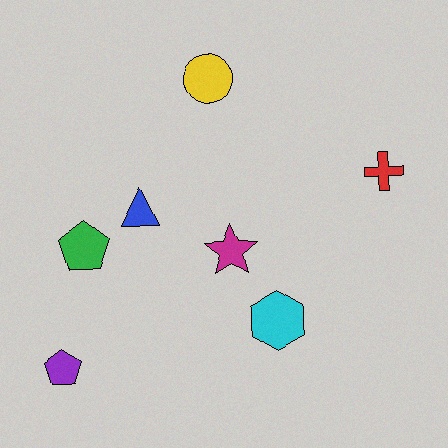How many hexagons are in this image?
There is 1 hexagon.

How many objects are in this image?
There are 7 objects.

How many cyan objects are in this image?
There is 1 cyan object.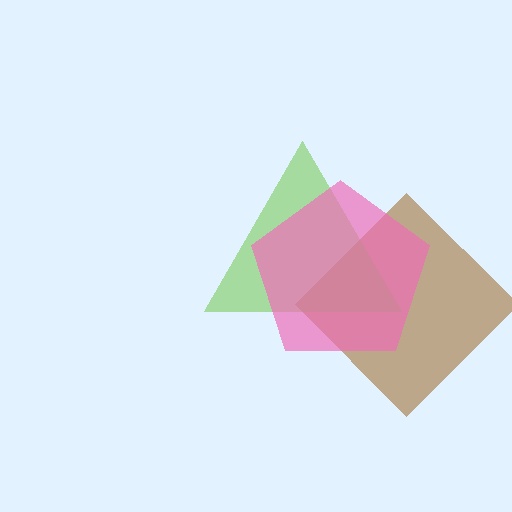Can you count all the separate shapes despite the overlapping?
Yes, there are 3 separate shapes.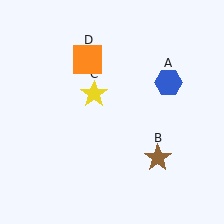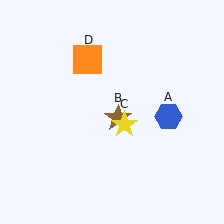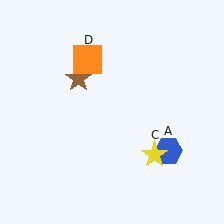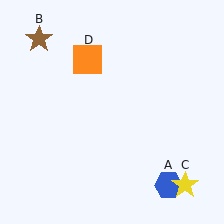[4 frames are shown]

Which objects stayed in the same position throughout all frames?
Orange square (object D) remained stationary.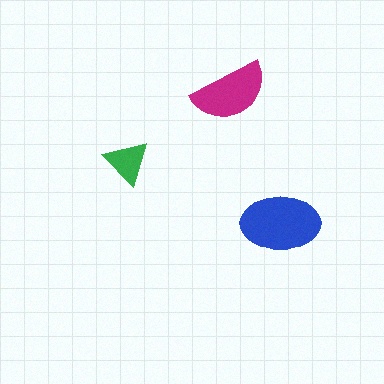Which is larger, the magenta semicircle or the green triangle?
The magenta semicircle.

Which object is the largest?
The blue ellipse.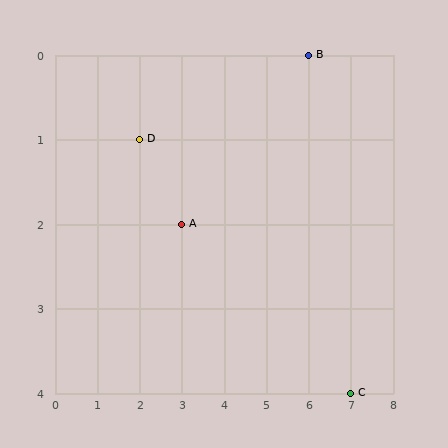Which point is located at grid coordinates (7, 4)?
Point C is at (7, 4).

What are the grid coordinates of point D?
Point D is at grid coordinates (2, 1).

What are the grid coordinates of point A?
Point A is at grid coordinates (3, 2).